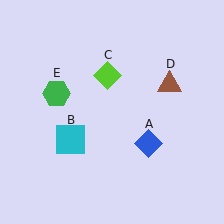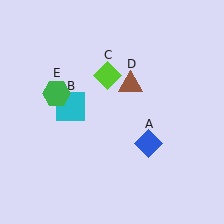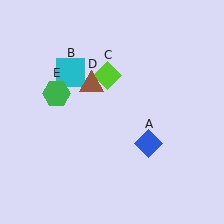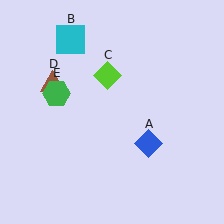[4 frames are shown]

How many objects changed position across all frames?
2 objects changed position: cyan square (object B), brown triangle (object D).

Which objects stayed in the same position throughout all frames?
Blue diamond (object A) and lime diamond (object C) and green hexagon (object E) remained stationary.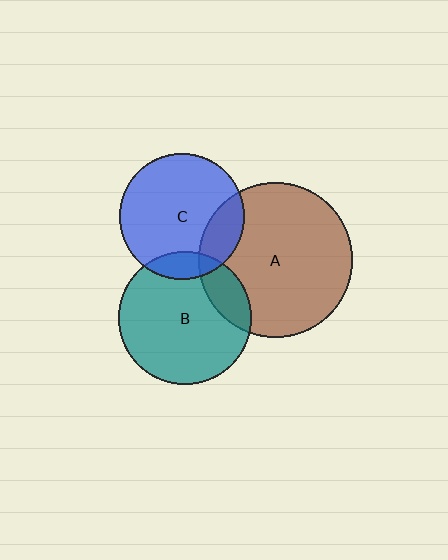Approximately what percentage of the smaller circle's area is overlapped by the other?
Approximately 10%.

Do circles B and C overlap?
Yes.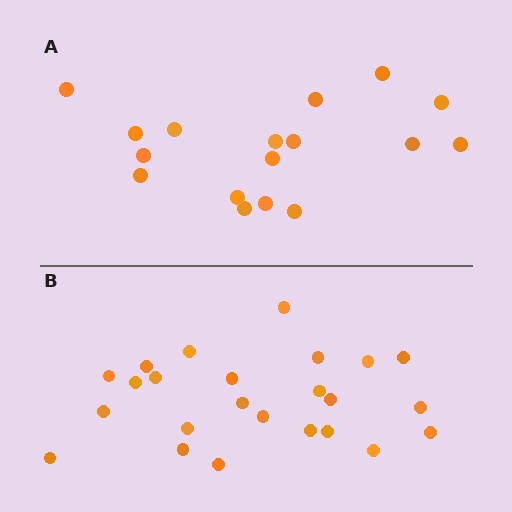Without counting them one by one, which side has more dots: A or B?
Region B (the bottom region) has more dots.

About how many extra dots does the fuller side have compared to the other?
Region B has roughly 8 or so more dots than region A.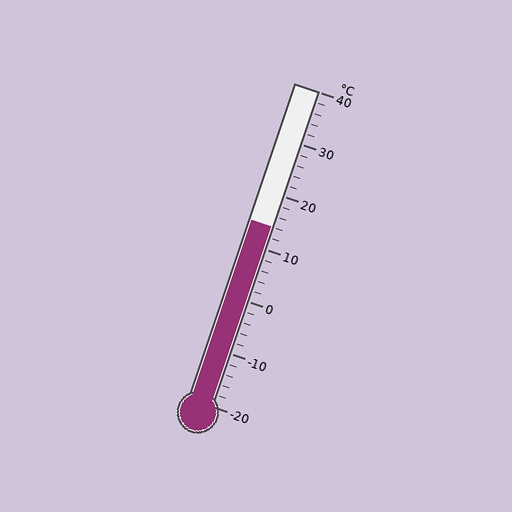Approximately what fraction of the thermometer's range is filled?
The thermometer is filled to approximately 55% of its range.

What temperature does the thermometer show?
The thermometer shows approximately 14°C.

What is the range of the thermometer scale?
The thermometer scale ranges from -20°C to 40°C.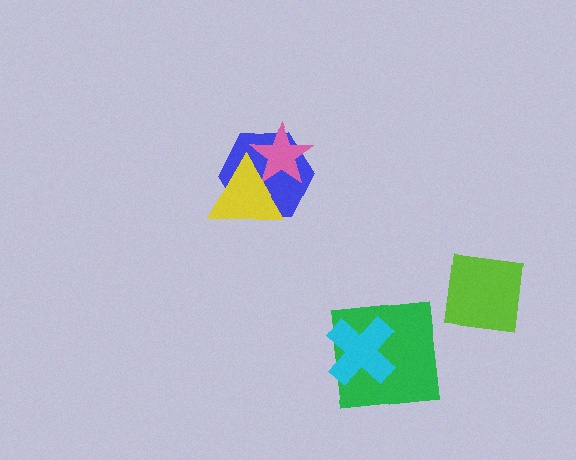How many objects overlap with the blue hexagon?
2 objects overlap with the blue hexagon.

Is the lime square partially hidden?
No, no other shape covers it.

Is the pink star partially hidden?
Yes, it is partially covered by another shape.